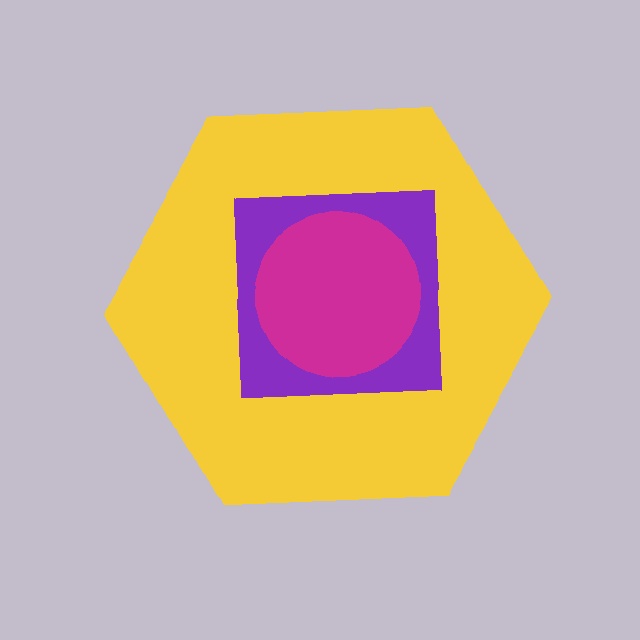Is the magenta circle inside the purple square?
Yes.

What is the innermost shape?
The magenta circle.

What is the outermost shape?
The yellow hexagon.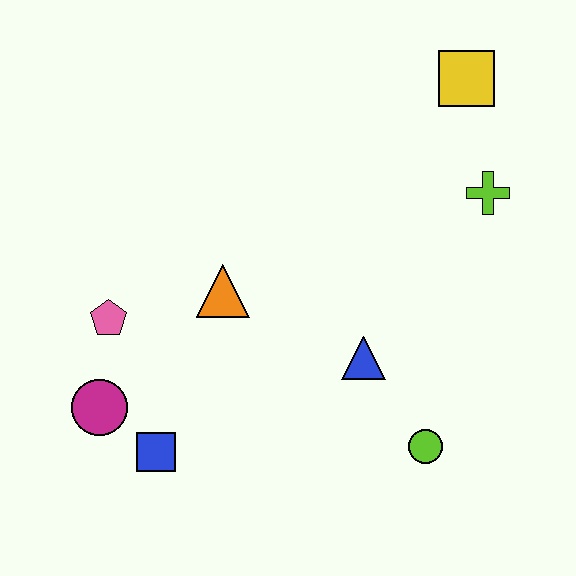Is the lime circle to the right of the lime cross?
No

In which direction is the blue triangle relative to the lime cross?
The blue triangle is below the lime cross.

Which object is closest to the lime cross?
The yellow square is closest to the lime cross.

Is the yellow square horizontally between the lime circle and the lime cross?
Yes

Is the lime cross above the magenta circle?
Yes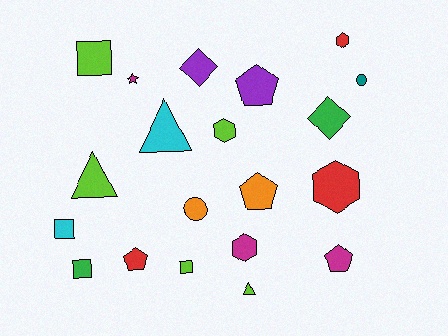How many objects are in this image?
There are 20 objects.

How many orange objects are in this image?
There are 2 orange objects.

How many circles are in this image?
There are 2 circles.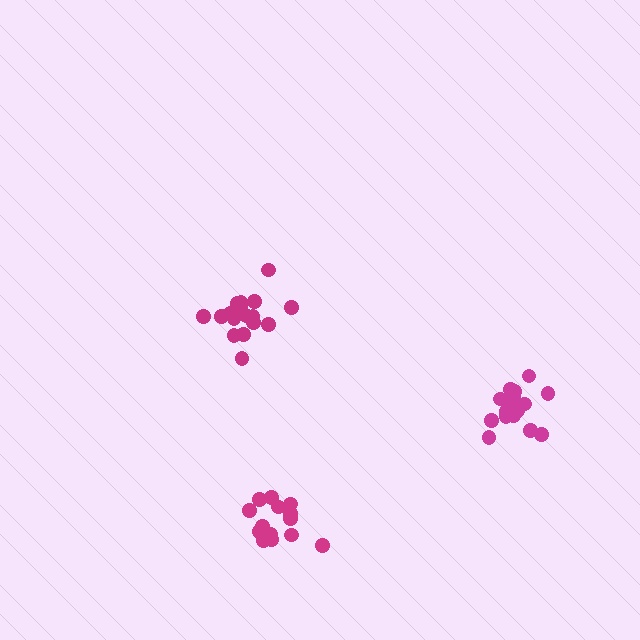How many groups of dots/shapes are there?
There are 3 groups.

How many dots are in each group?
Group 1: 16 dots, Group 2: 14 dots, Group 3: 17 dots (47 total).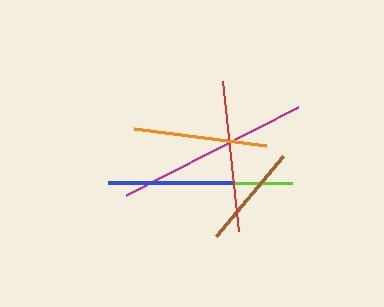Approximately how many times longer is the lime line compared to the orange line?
The lime line is approximately 1.2 times the length of the orange line.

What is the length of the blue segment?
The blue segment is approximately 125 pixels long.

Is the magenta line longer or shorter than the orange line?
The magenta line is longer than the orange line.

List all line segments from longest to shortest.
From longest to shortest: magenta, lime, red, orange, blue, brown.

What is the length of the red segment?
The red segment is approximately 151 pixels long.